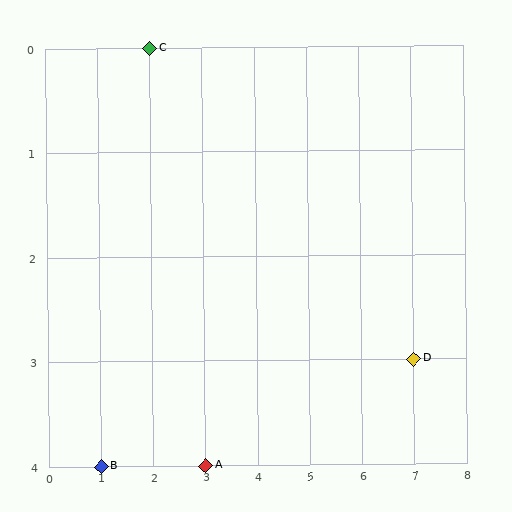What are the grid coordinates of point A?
Point A is at grid coordinates (3, 4).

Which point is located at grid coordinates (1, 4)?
Point B is at (1, 4).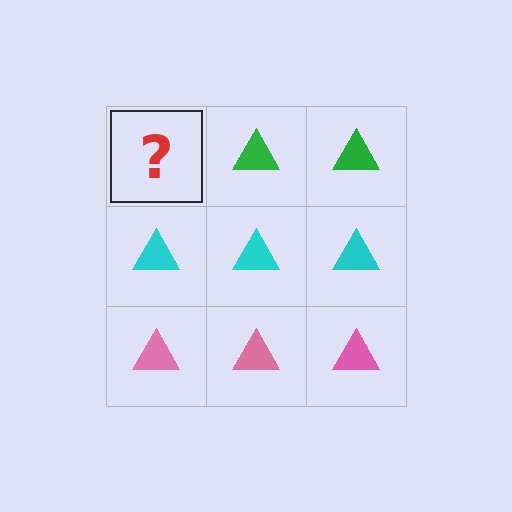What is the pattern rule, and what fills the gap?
The rule is that each row has a consistent color. The gap should be filled with a green triangle.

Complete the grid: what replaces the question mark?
The question mark should be replaced with a green triangle.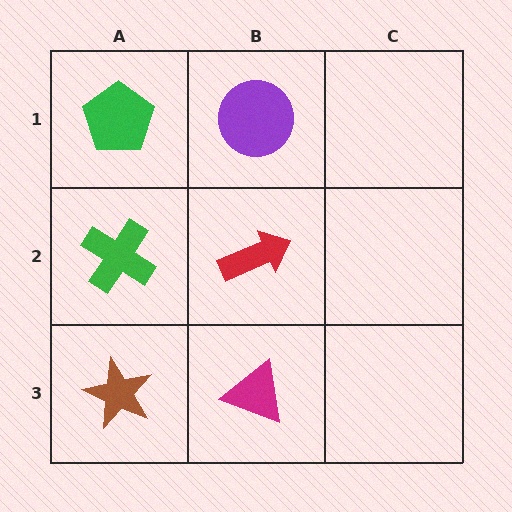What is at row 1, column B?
A purple circle.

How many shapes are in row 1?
2 shapes.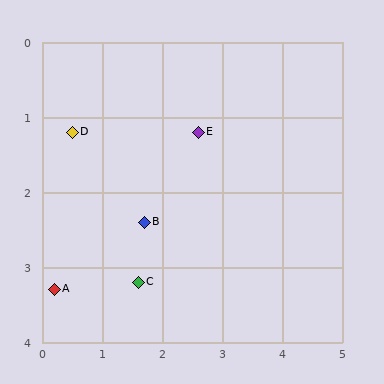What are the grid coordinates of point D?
Point D is at approximately (0.5, 1.2).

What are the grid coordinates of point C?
Point C is at approximately (1.6, 3.2).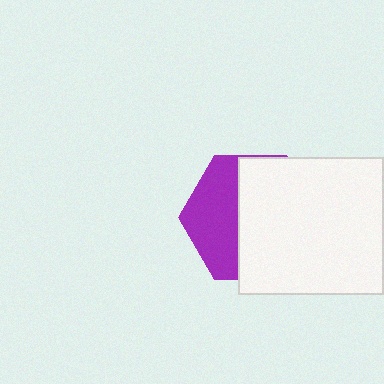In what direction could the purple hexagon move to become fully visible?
The purple hexagon could move left. That would shift it out from behind the white rectangle entirely.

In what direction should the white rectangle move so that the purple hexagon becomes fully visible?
The white rectangle should move right. That is the shortest direction to clear the overlap and leave the purple hexagon fully visible.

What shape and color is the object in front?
The object in front is a white rectangle.